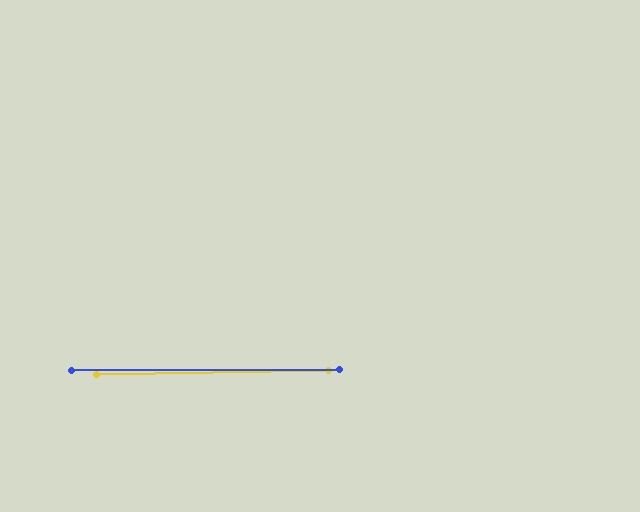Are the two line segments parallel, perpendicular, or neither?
Parallel — their directions differ by only 0.8°.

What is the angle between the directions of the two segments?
Approximately 1 degree.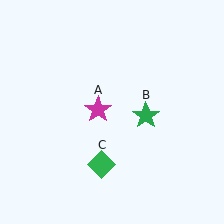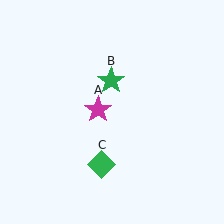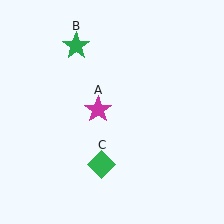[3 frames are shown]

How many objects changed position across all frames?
1 object changed position: green star (object B).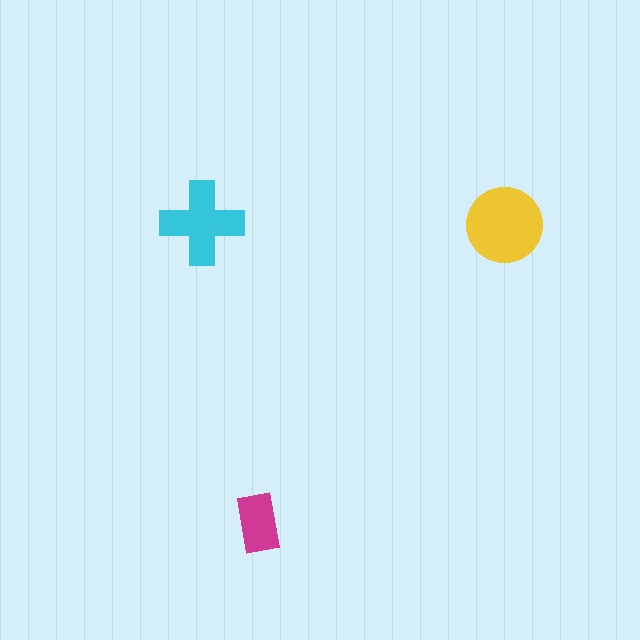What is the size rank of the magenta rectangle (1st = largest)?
3rd.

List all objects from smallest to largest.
The magenta rectangle, the cyan cross, the yellow circle.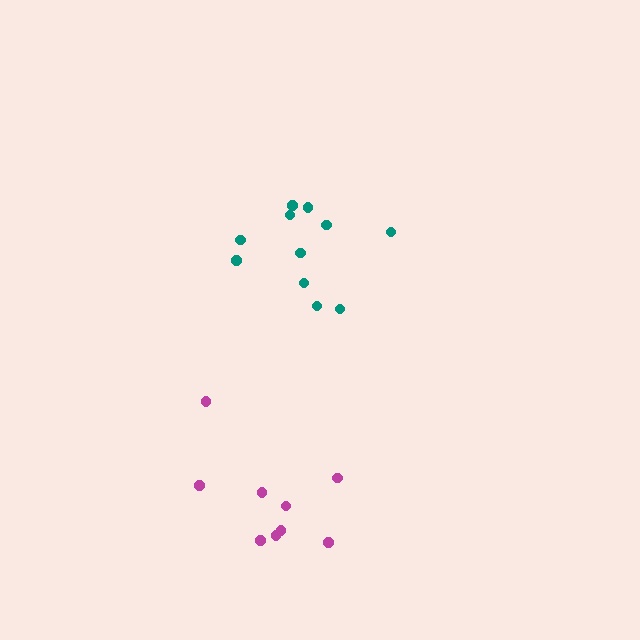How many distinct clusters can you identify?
There are 2 distinct clusters.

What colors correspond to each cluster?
The clusters are colored: teal, magenta.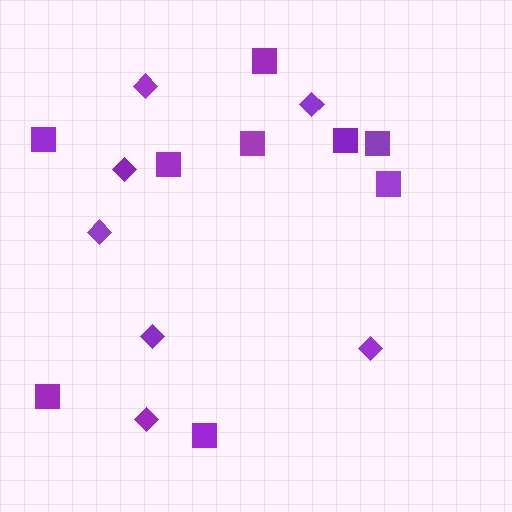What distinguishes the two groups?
There are 2 groups: one group of squares (9) and one group of diamonds (7).